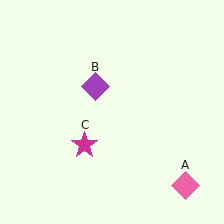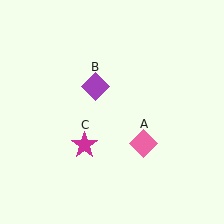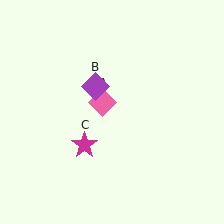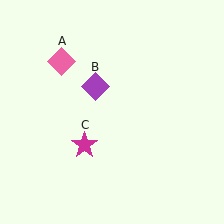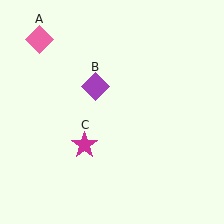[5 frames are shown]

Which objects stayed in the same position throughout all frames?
Purple diamond (object B) and magenta star (object C) remained stationary.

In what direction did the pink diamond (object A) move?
The pink diamond (object A) moved up and to the left.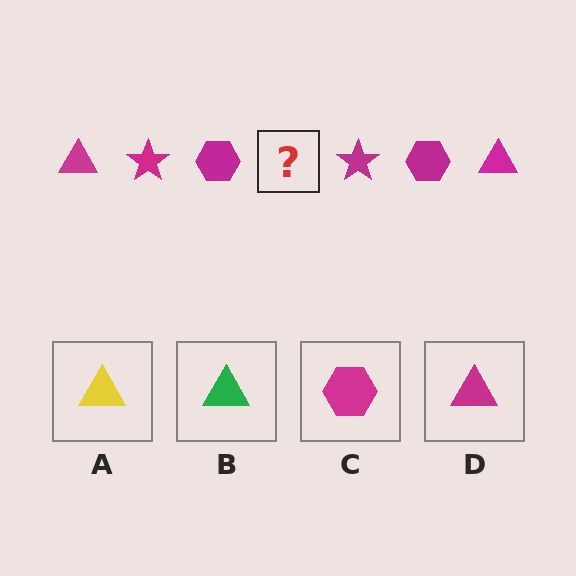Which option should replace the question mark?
Option D.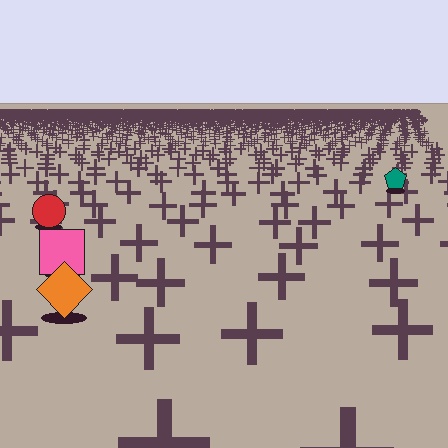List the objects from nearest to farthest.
From nearest to farthest: the orange diamond, the pink square, the red circle, the teal pentagon.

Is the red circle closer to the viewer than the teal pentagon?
Yes. The red circle is closer — you can tell from the texture gradient: the ground texture is coarser near it.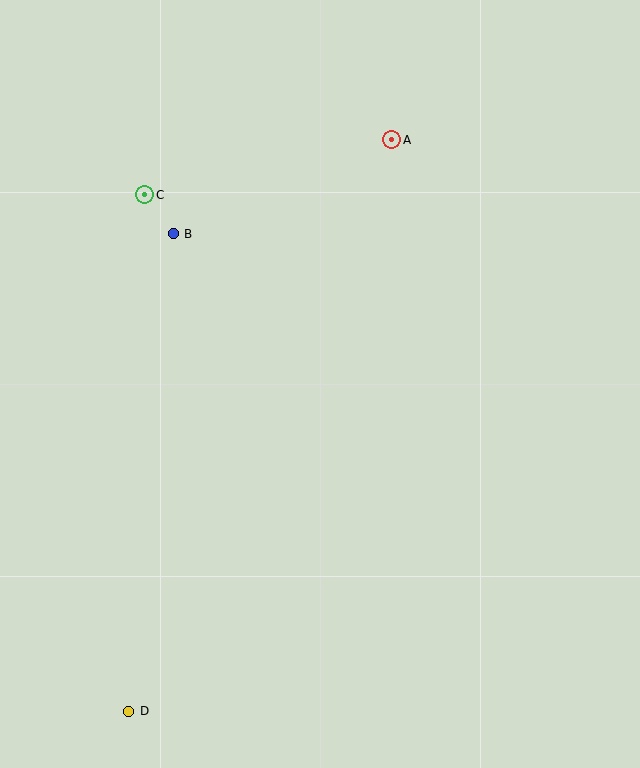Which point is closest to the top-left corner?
Point C is closest to the top-left corner.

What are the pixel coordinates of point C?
Point C is at (145, 194).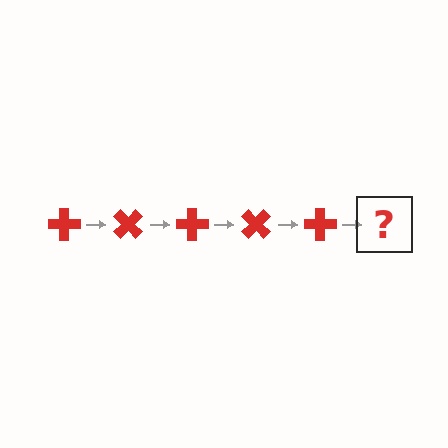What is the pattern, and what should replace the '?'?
The pattern is that the cross rotates 45 degrees each step. The '?' should be a red cross rotated 225 degrees.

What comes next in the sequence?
The next element should be a red cross rotated 225 degrees.